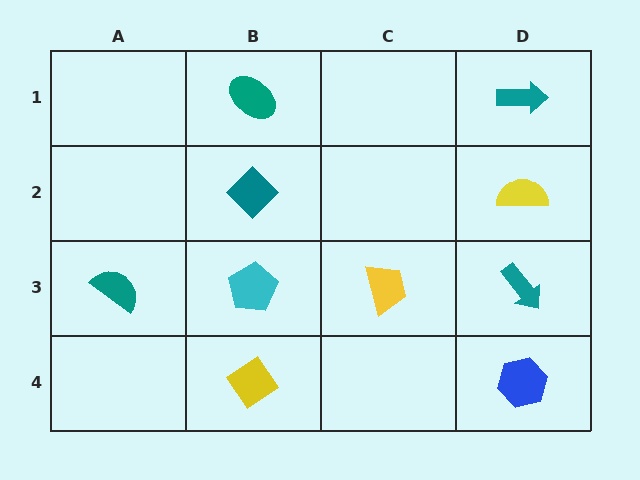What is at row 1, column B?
A teal ellipse.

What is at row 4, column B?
A yellow diamond.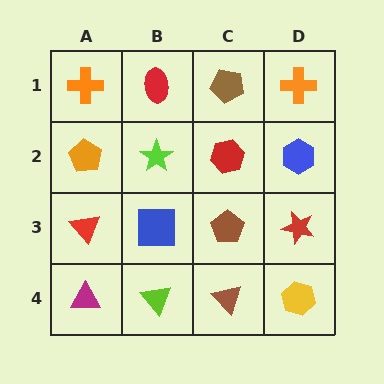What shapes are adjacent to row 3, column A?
An orange pentagon (row 2, column A), a magenta triangle (row 4, column A), a blue square (row 3, column B).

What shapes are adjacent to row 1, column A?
An orange pentagon (row 2, column A), a red ellipse (row 1, column B).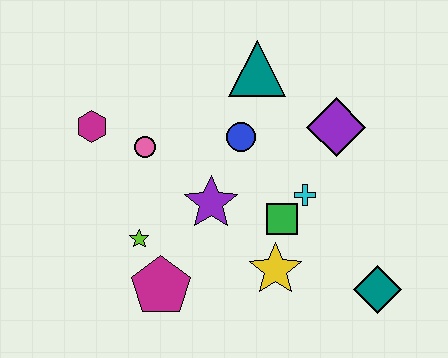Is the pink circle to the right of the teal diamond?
No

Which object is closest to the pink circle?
The magenta hexagon is closest to the pink circle.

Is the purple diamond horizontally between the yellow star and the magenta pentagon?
No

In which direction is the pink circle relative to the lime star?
The pink circle is above the lime star.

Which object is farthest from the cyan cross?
The magenta hexagon is farthest from the cyan cross.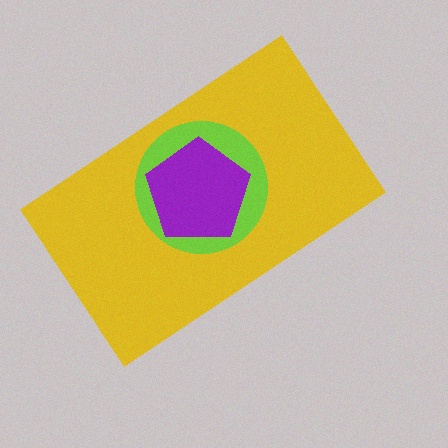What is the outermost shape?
The yellow rectangle.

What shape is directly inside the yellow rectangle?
The lime circle.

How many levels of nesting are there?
3.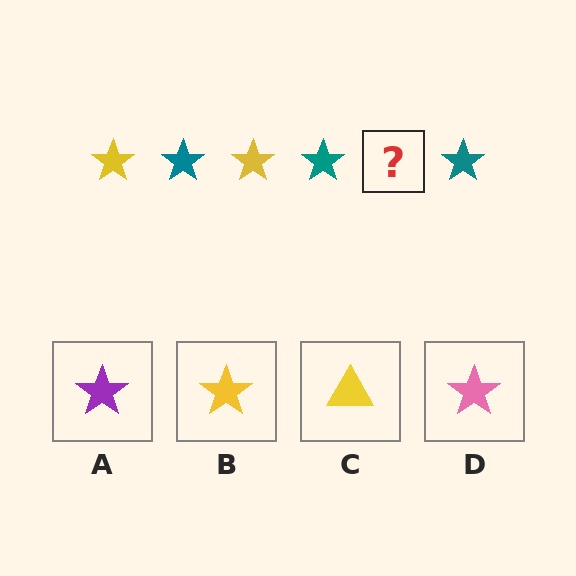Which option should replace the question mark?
Option B.